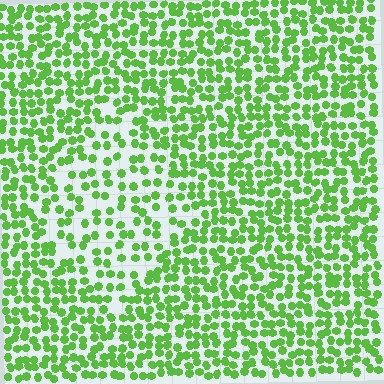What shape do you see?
I see a diamond.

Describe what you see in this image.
The image contains small lime elements arranged at two different densities. A diamond-shaped region is visible where the elements are less densely packed than the surrounding area.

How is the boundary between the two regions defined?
The boundary is defined by a change in element density (approximately 1.8x ratio). All elements are the same color, size, and shape.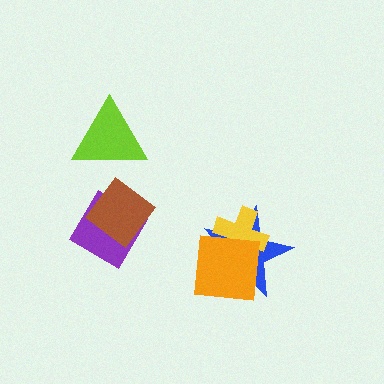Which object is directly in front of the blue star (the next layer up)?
The yellow cross is directly in front of the blue star.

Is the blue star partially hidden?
Yes, it is partially covered by another shape.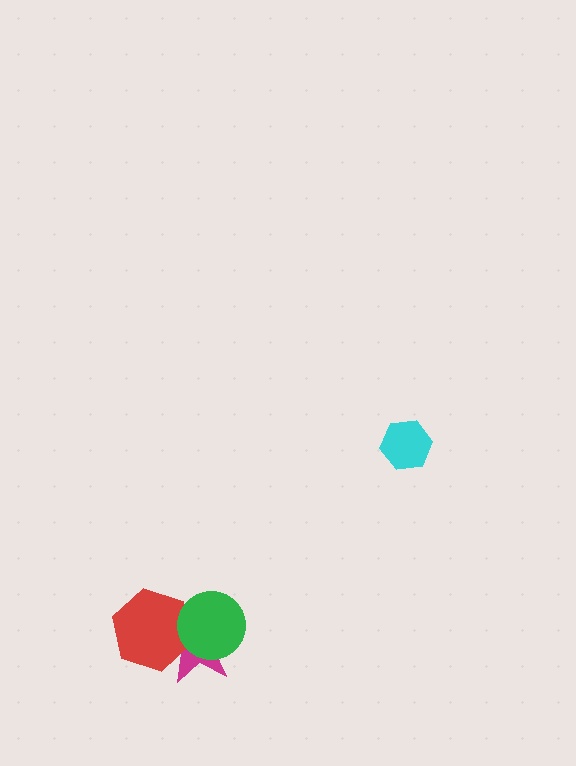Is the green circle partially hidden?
No, no other shape covers it.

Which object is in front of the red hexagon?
The green circle is in front of the red hexagon.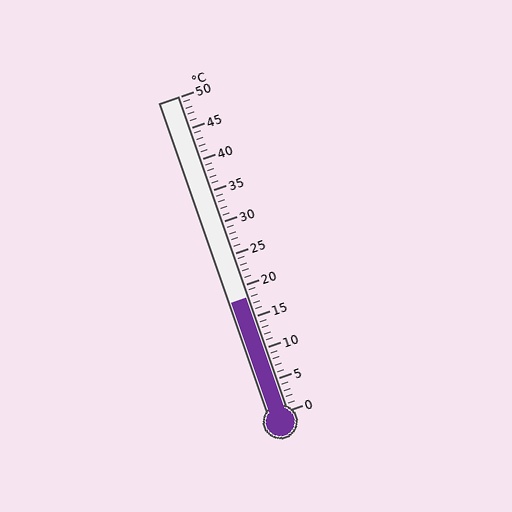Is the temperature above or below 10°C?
The temperature is above 10°C.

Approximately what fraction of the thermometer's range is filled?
The thermometer is filled to approximately 35% of its range.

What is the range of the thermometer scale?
The thermometer scale ranges from 0°C to 50°C.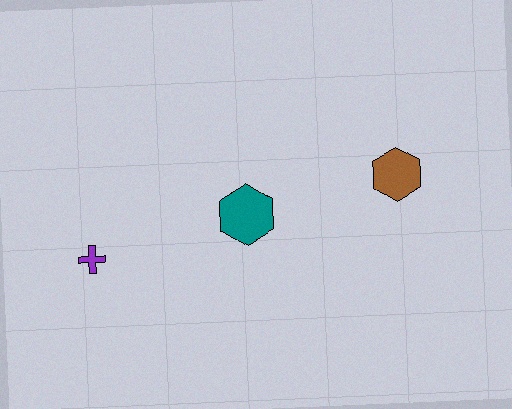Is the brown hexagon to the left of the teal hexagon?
No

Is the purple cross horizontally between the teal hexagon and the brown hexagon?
No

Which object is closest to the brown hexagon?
The teal hexagon is closest to the brown hexagon.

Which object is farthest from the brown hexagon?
The purple cross is farthest from the brown hexagon.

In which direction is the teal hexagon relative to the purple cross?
The teal hexagon is to the right of the purple cross.